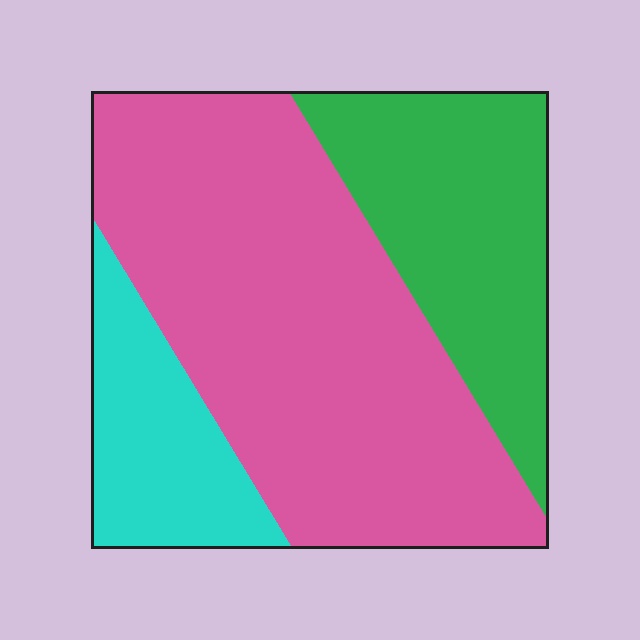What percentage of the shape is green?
Green takes up about one quarter (1/4) of the shape.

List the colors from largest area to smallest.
From largest to smallest: pink, green, cyan.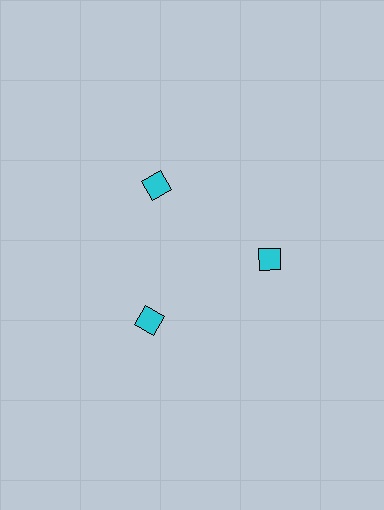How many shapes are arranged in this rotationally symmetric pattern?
There are 3 shapes, arranged in 3 groups of 1.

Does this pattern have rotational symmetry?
Yes, this pattern has 3-fold rotational symmetry. It looks the same after rotating 120 degrees around the center.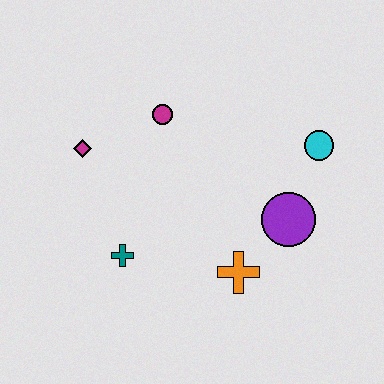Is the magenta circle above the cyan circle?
Yes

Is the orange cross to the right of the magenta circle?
Yes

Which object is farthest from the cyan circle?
The magenta diamond is farthest from the cyan circle.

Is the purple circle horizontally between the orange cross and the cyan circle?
Yes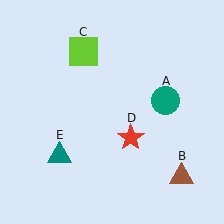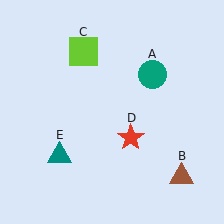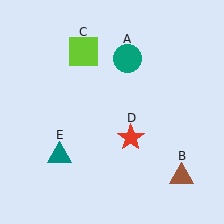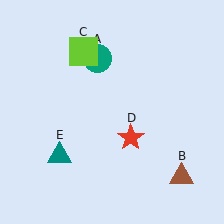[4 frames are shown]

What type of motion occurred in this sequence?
The teal circle (object A) rotated counterclockwise around the center of the scene.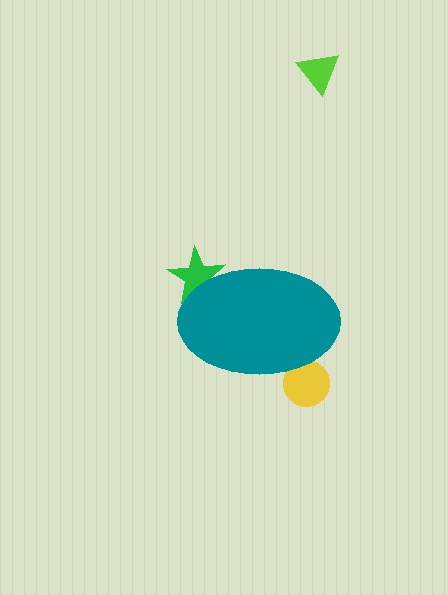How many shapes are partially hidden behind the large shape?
2 shapes are partially hidden.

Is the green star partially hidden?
Yes, the green star is partially hidden behind the teal ellipse.